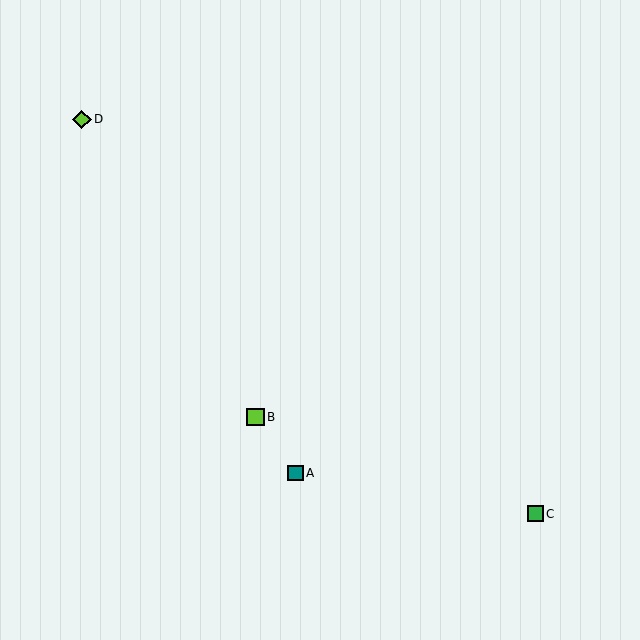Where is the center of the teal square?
The center of the teal square is at (295, 473).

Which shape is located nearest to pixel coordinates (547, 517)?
The green square (labeled C) at (535, 514) is nearest to that location.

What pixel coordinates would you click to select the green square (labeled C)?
Click at (535, 514) to select the green square C.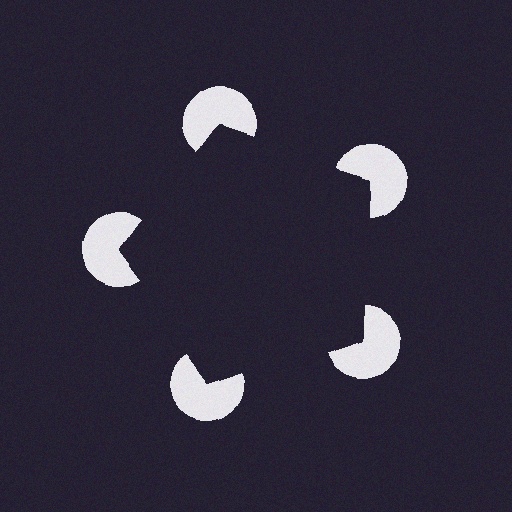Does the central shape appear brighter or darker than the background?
It typically appears slightly darker than the background, even though no actual brightness change is drawn.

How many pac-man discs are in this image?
There are 5 — one at each vertex of the illusory pentagon.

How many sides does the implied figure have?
5 sides.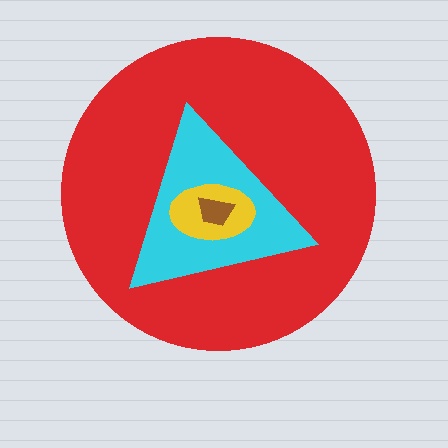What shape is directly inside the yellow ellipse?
The brown trapezoid.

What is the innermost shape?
The brown trapezoid.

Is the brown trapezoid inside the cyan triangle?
Yes.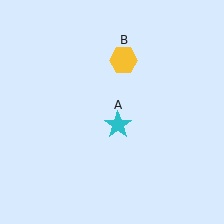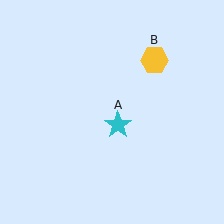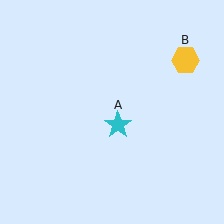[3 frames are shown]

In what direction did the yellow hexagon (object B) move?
The yellow hexagon (object B) moved right.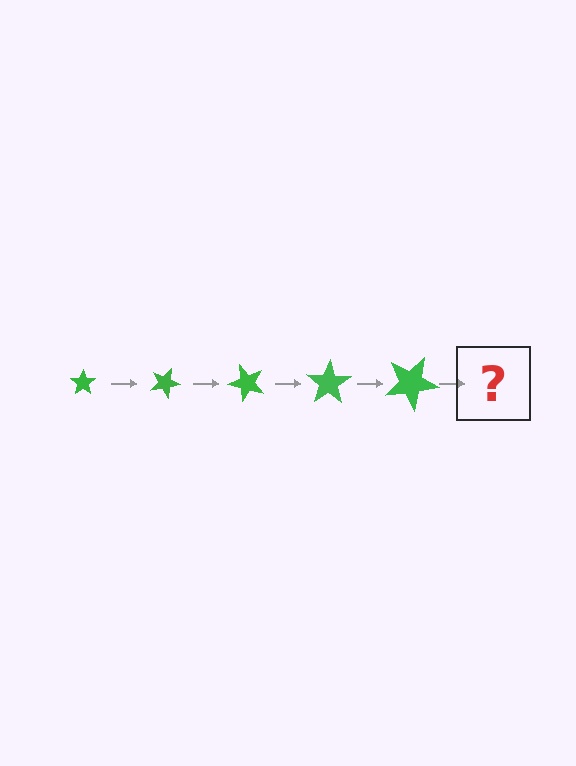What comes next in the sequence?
The next element should be a star, larger than the previous one and rotated 125 degrees from the start.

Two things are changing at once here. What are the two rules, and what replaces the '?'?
The two rules are that the star grows larger each step and it rotates 25 degrees each step. The '?' should be a star, larger than the previous one and rotated 125 degrees from the start.